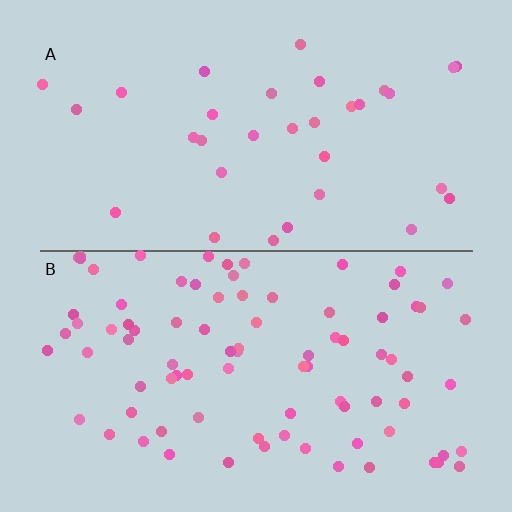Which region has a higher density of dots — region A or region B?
B (the bottom).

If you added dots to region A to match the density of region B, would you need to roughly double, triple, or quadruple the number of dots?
Approximately triple.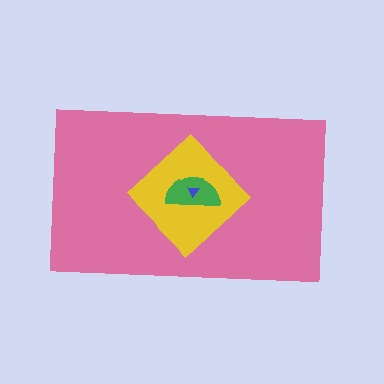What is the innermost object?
The blue triangle.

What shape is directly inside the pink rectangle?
The yellow diamond.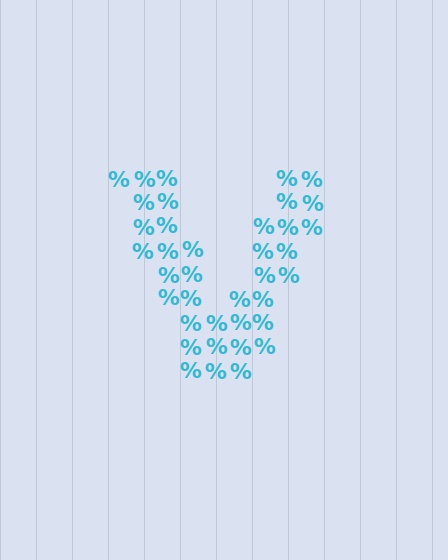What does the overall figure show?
The overall figure shows the letter V.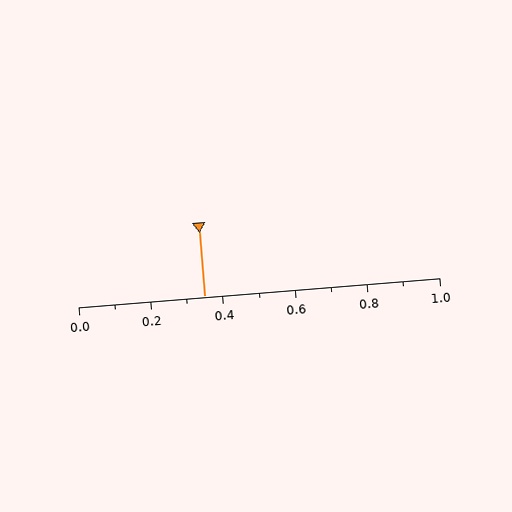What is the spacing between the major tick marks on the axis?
The major ticks are spaced 0.2 apart.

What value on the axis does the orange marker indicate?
The marker indicates approximately 0.35.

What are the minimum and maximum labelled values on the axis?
The axis runs from 0.0 to 1.0.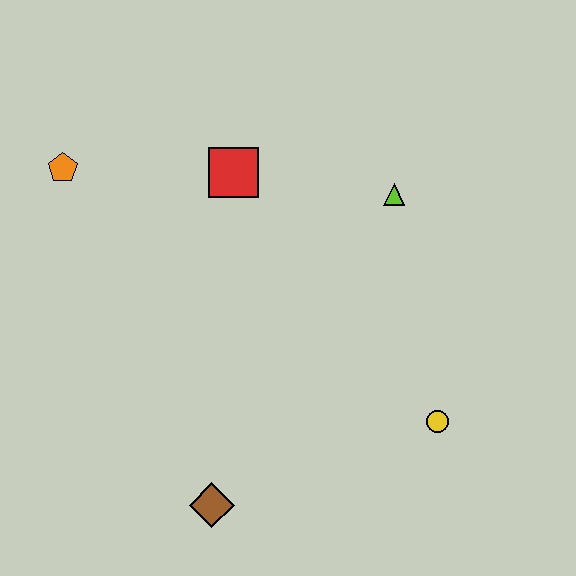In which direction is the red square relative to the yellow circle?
The red square is above the yellow circle.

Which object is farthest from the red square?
The brown diamond is farthest from the red square.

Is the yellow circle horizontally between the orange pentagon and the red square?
No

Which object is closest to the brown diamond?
The yellow circle is closest to the brown diamond.